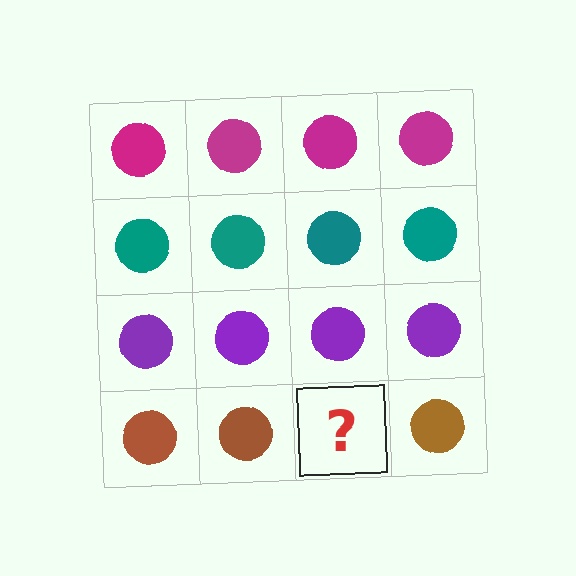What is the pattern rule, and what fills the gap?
The rule is that each row has a consistent color. The gap should be filled with a brown circle.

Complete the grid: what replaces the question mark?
The question mark should be replaced with a brown circle.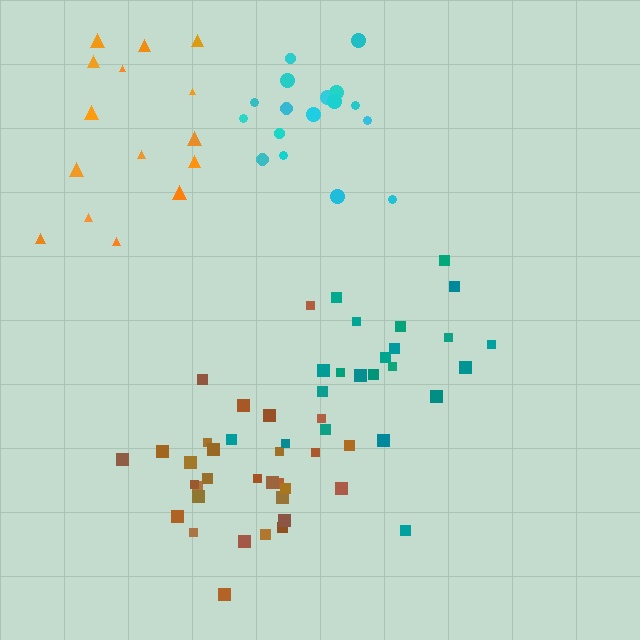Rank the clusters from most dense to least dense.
cyan, brown, teal, orange.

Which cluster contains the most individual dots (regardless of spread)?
Brown (30).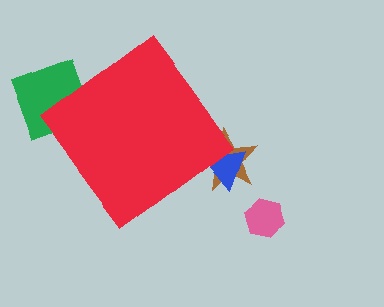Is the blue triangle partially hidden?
Yes, the blue triangle is partially hidden behind the red diamond.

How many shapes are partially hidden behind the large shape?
3 shapes are partially hidden.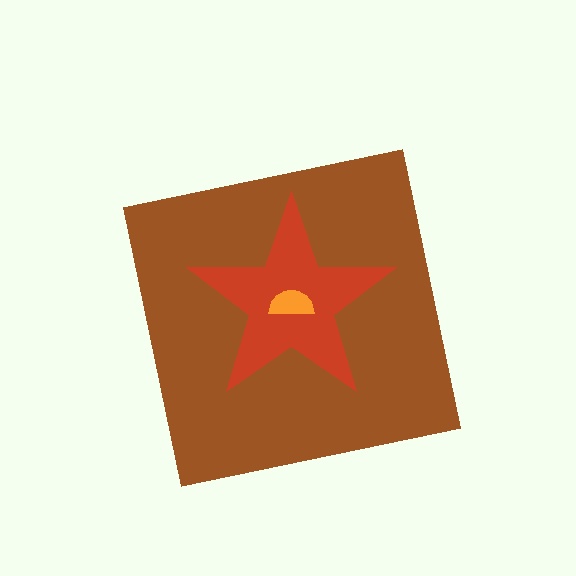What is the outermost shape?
The brown square.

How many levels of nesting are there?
3.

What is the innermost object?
The orange semicircle.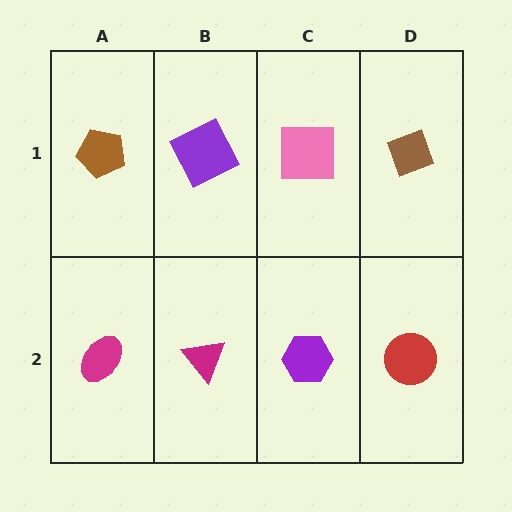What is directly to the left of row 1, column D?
A pink square.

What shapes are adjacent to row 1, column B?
A magenta triangle (row 2, column B), a brown pentagon (row 1, column A), a pink square (row 1, column C).